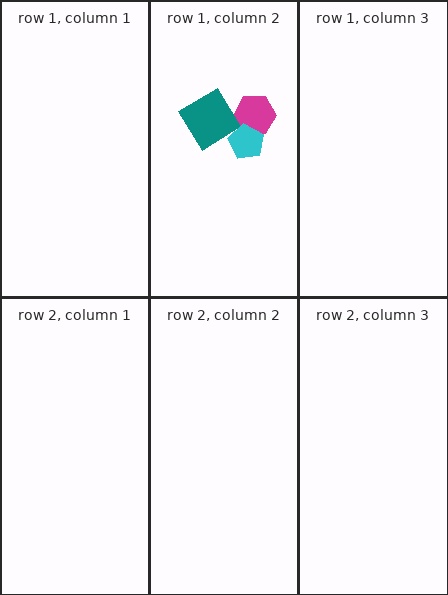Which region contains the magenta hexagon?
The row 1, column 2 region.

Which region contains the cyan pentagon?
The row 1, column 2 region.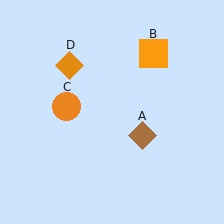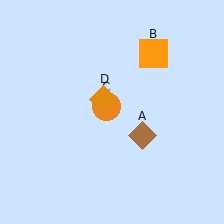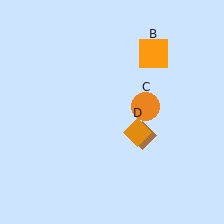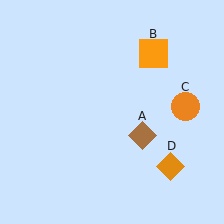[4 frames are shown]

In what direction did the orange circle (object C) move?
The orange circle (object C) moved right.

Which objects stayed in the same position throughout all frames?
Brown diamond (object A) and orange square (object B) remained stationary.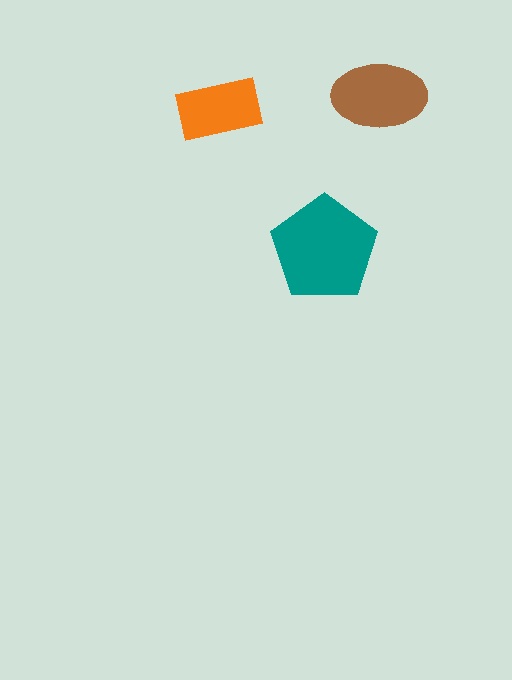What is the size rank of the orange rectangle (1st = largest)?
3rd.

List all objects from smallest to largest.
The orange rectangle, the brown ellipse, the teal pentagon.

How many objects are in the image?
There are 3 objects in the image.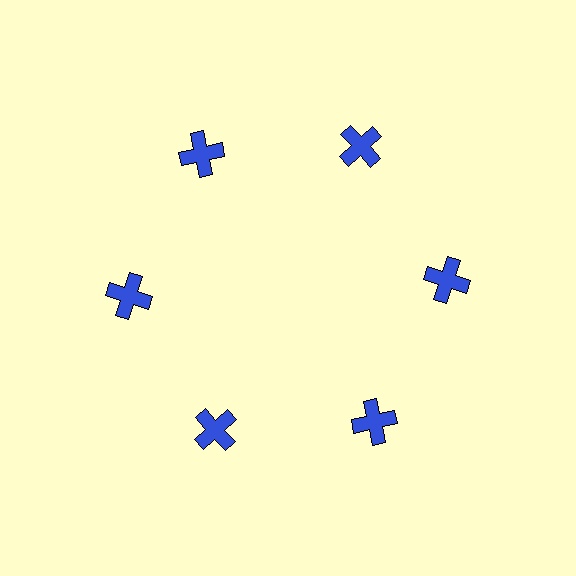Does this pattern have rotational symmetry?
Yes, this pattern has 6-fold rotational symmetry. It looks the same after rotating 60 degrees around the center.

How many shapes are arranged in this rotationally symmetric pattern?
There are 6 shapes, arranged in 6 groups of 1.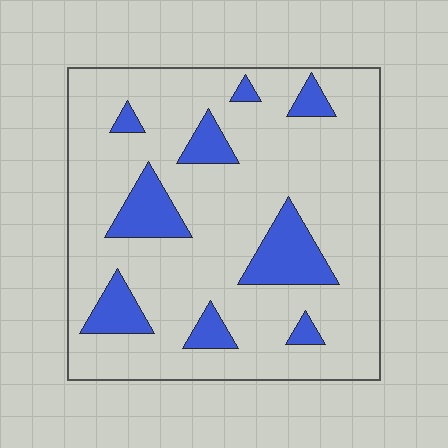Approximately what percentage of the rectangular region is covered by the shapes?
Approximately 15%.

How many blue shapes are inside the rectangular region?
9.